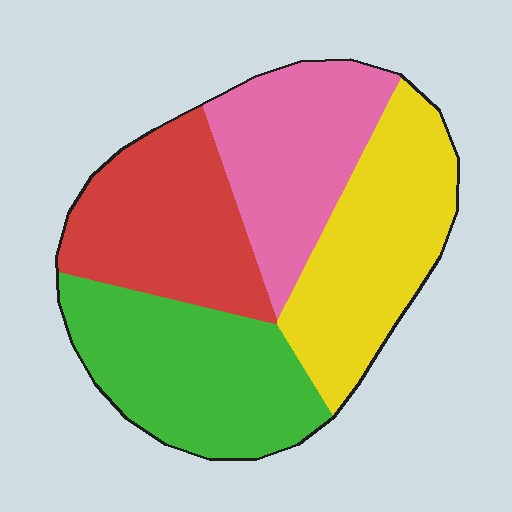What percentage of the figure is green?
Green covers around 25% of the figure.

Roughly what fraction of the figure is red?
Red covers 24% of the figure.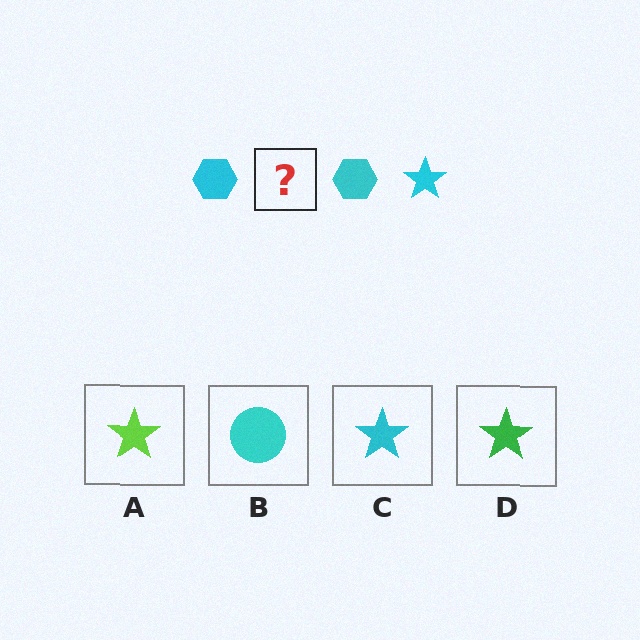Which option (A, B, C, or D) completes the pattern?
C.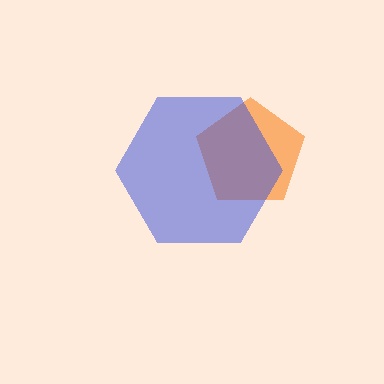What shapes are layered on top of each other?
The layered shapes are: an orange pentagon, a blue hexagon.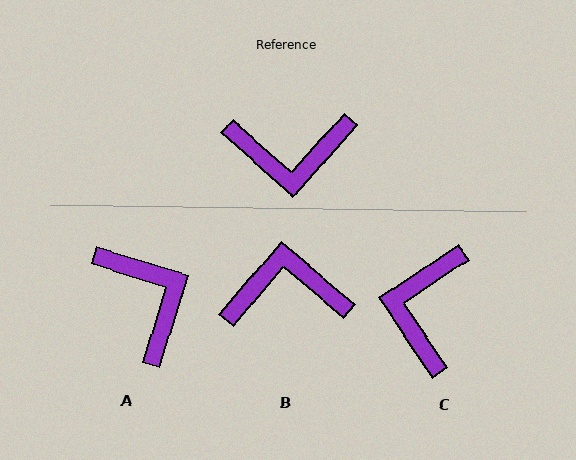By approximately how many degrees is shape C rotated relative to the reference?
Approximately 104 degrees clockwise.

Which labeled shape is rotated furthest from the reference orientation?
B, about 179 degrees away.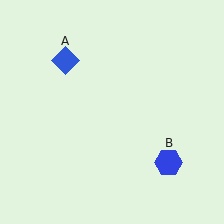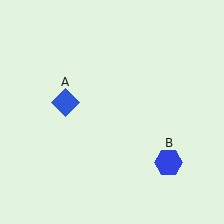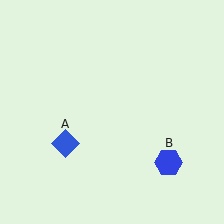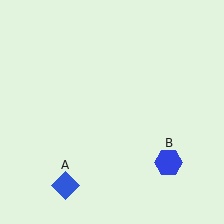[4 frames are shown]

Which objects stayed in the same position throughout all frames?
Blue hexagon (object B) remained stationary.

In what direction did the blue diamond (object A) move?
The blue diamond (object A) moved down.